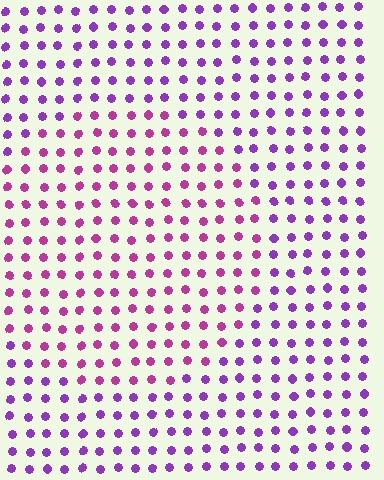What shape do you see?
I see a circle.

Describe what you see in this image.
The image is filled with small purple elements in a uniform arrangement. A circle-shaped region is visible where the elements are tinted to a slightly different hue, forming a subtle color boundary.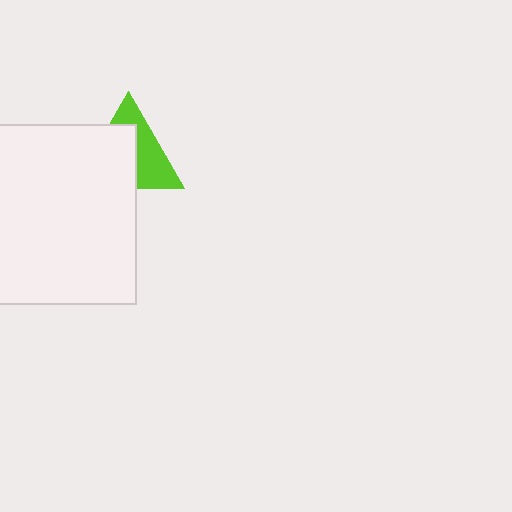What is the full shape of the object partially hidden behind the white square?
The partially hidden object is a lime triangle.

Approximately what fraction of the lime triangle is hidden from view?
Roughly 55% of the lime triangle is hidden behind the white square.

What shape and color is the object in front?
The object in front is a white square.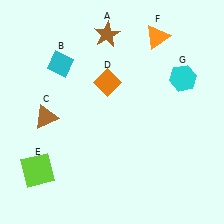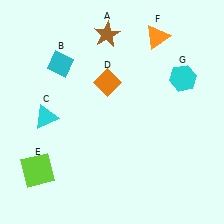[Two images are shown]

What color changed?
The triangle (C) changed from brown in Image 1 to cyan in Image 2.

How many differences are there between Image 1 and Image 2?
There is 1 difference between the two images.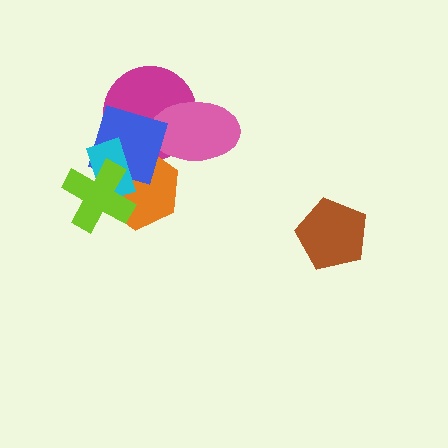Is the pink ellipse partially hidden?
Yes, it is partially covered by another shape.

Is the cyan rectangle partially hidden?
Yes, it is partially covered by another shape.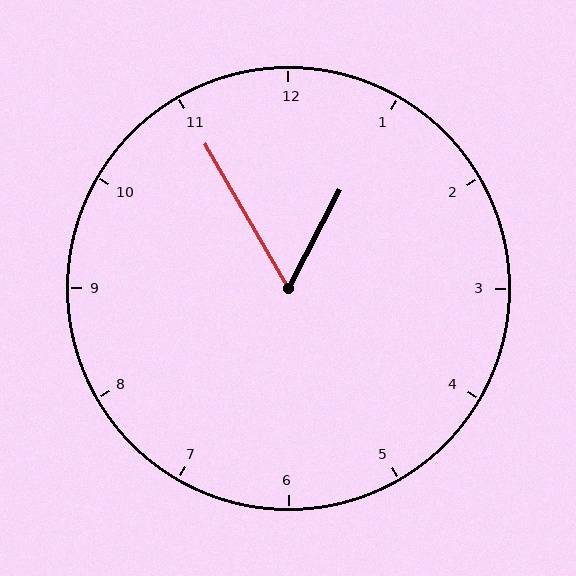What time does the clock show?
12:55.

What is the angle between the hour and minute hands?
Approximately 58 degrees.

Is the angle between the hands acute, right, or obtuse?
It is acute.